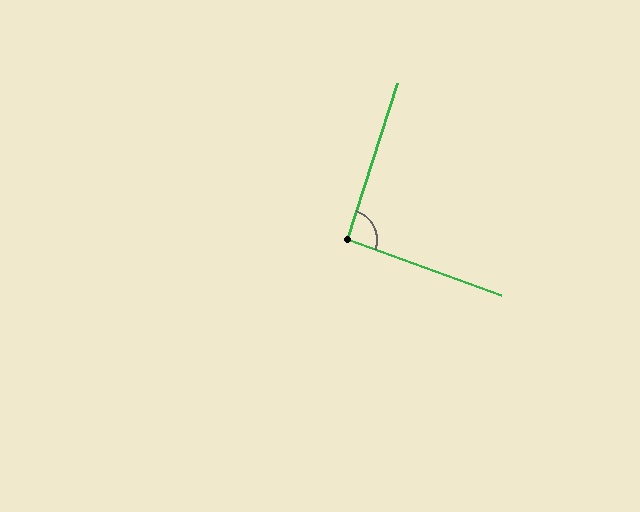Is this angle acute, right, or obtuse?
It is approximately a right angle.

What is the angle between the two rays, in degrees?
Approximately 92 degrees.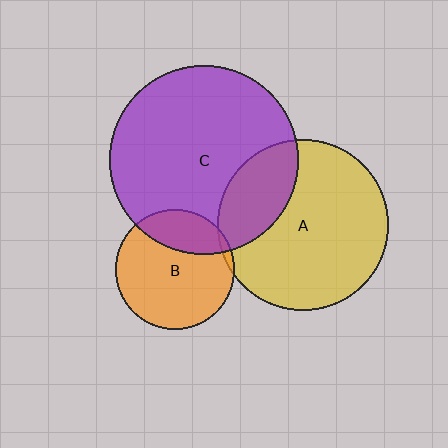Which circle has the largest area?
Circle C (purple).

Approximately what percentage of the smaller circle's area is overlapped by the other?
Approximately 25%.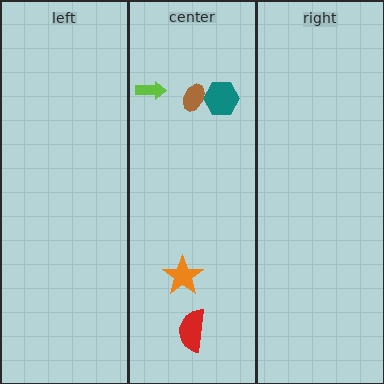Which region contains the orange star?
The center region.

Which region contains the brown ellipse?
The center region.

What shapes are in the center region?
The orange star, the lime arrow, the teal hexagon, the red semicircle, the brown ellipse.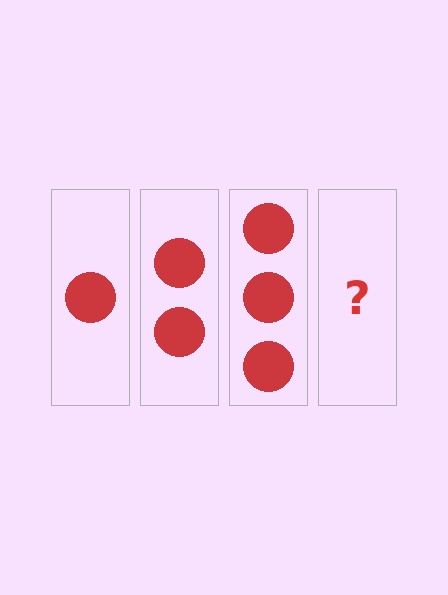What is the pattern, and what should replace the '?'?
The pattern is that each step adds one more circle. The '?' should be 4 circles.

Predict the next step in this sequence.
The next step is 4 circles.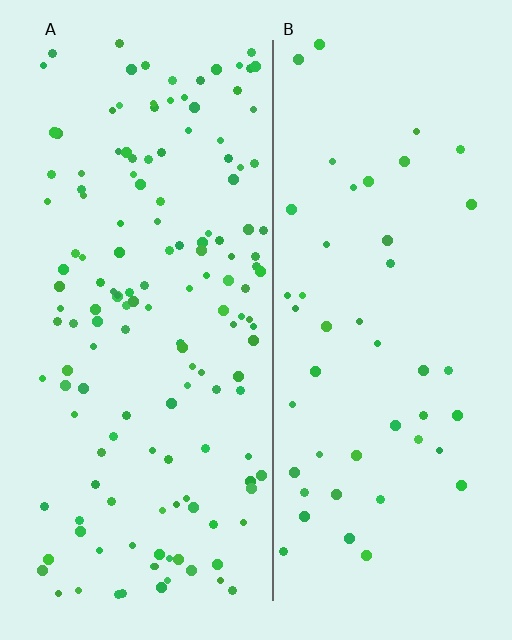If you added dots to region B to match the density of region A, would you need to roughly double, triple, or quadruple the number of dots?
Approximately triple.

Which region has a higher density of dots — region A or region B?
A (the left).